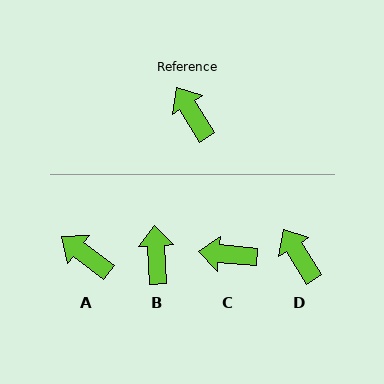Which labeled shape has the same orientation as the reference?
D.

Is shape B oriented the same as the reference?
No, it is off by about 29 degrees.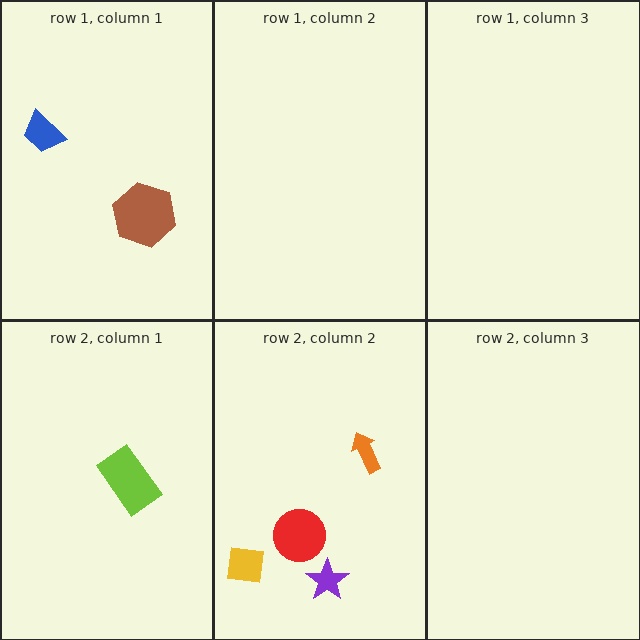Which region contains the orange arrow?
The row 2, column 2 region.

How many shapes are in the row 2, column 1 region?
1.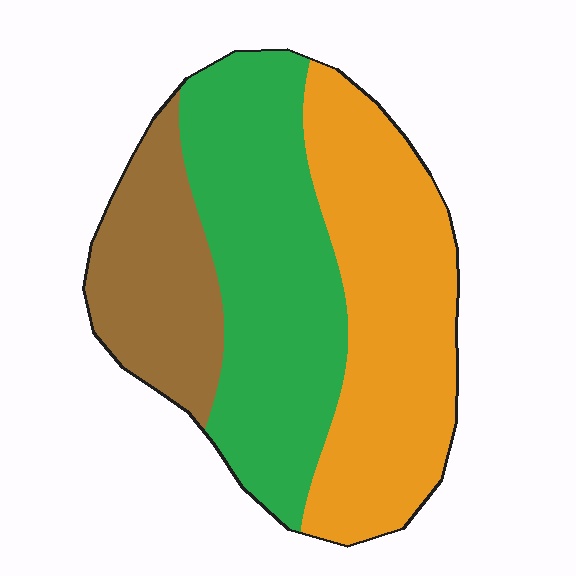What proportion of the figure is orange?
Orange covers 39% of the figure.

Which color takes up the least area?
Brown, at roughly 20%.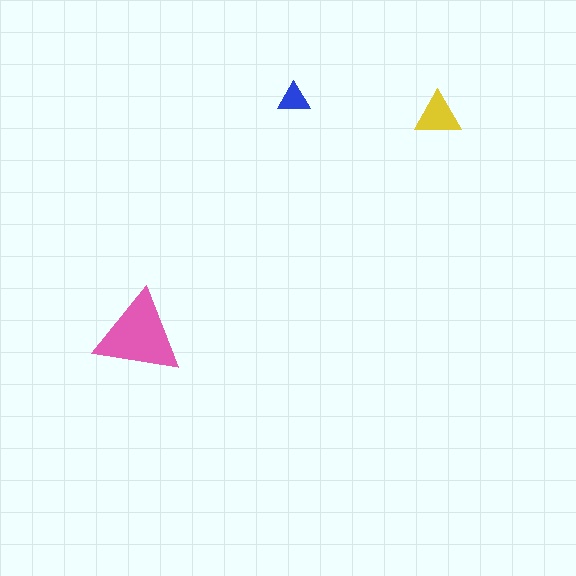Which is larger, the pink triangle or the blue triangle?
The pink one.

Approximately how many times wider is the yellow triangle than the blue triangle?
About 1.5 times wider.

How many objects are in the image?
There are 3 objects in the image.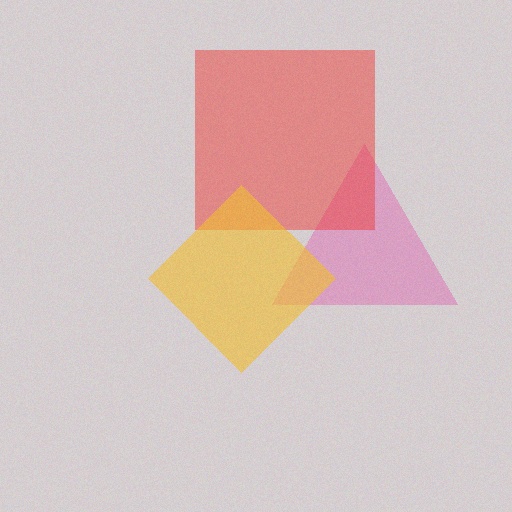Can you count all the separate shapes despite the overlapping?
Yes, there are 3 separate shapes.